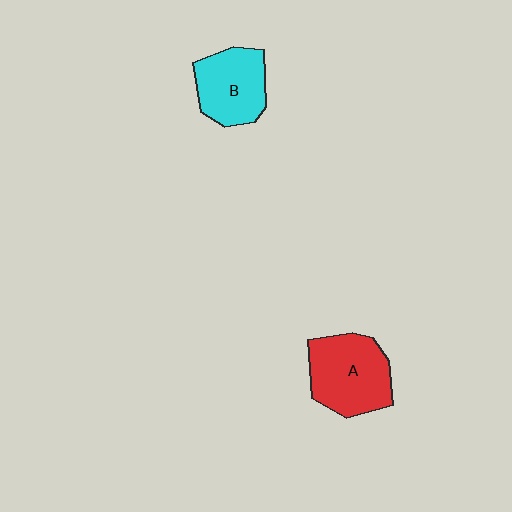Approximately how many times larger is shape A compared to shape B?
Approximately 1.2 times.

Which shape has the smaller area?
Shape B (cyan).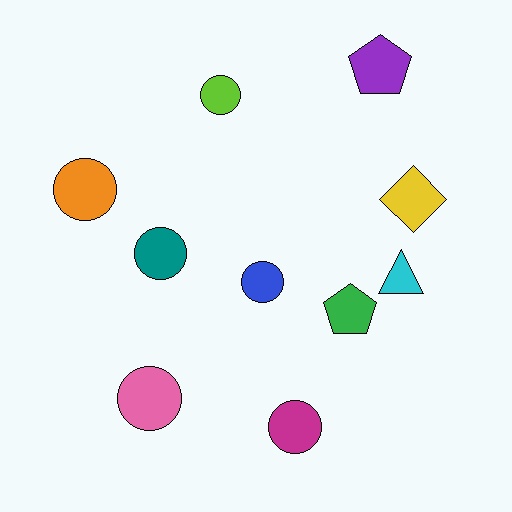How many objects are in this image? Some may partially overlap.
There are 10 objects.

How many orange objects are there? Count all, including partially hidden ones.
There is 1 orange object.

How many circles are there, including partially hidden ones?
There are 6 circles.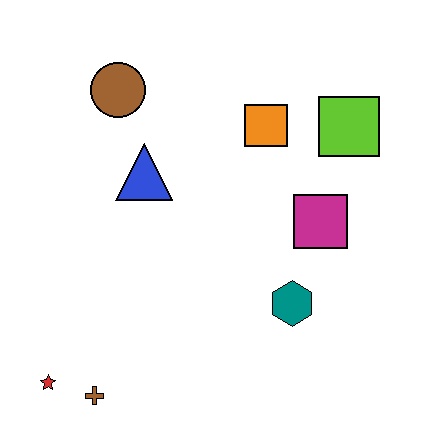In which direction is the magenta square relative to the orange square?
The magenta square is below the orange square.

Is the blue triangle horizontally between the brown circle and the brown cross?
No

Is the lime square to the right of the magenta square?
Yes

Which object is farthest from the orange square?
The red star is farthest from the orange square.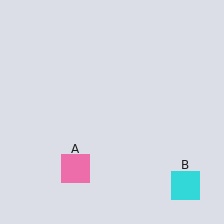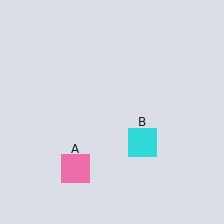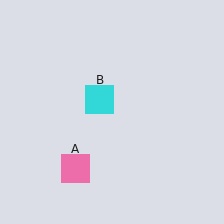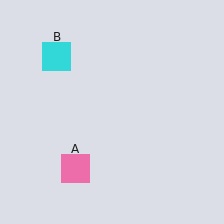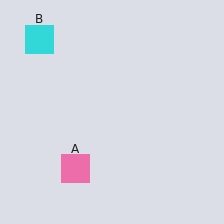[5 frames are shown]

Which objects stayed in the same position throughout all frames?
Pink square (object A) remained stationary.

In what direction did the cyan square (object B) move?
The cyan square (object B) moved up and to the left.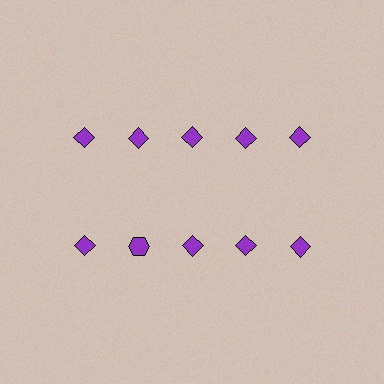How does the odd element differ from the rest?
It has a different shape: hexagon instead of diamond.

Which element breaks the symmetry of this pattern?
The purple hexagon in the second row, second from left column breaks the symmetry. All other shapes are purple diamonds.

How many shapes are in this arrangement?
There are 10 shapes arranged in a grid pattern.